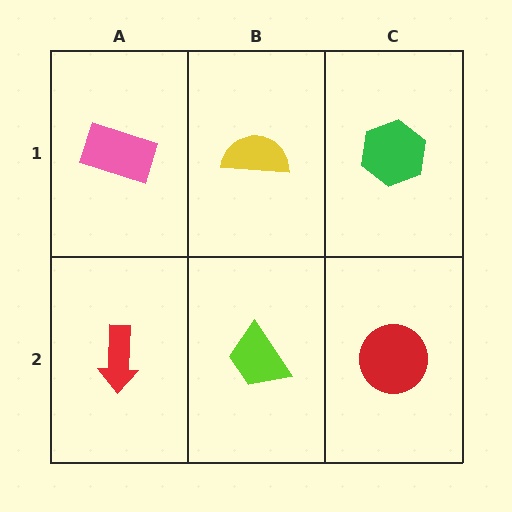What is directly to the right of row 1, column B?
A green hexagon.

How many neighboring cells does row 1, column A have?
2.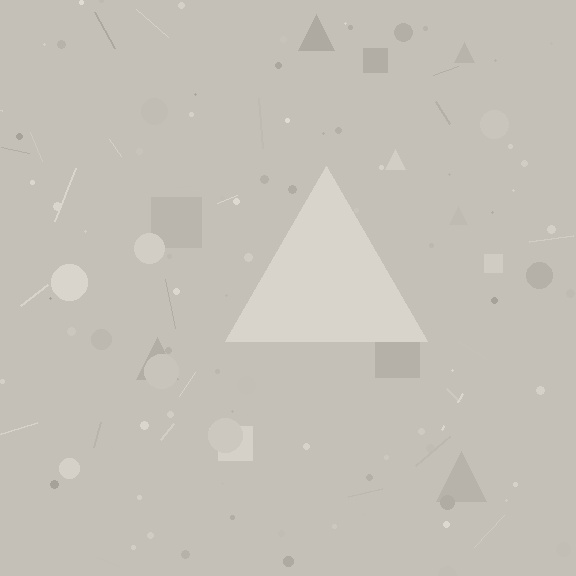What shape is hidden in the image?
A triangle is hidden in the image.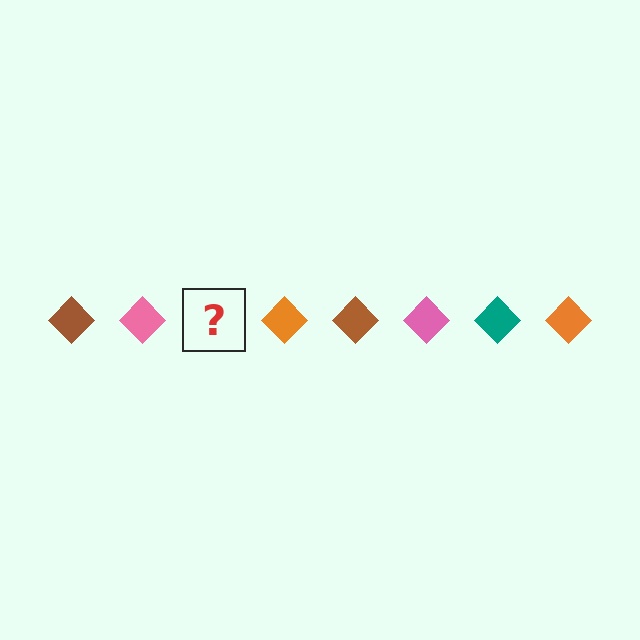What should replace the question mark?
The question mark should be replaced with a teal diamond.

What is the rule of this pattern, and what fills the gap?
The rule is that the pattern cycles through brown, pink, teal, orange diamonds. The gap should be filled with a teal diamond.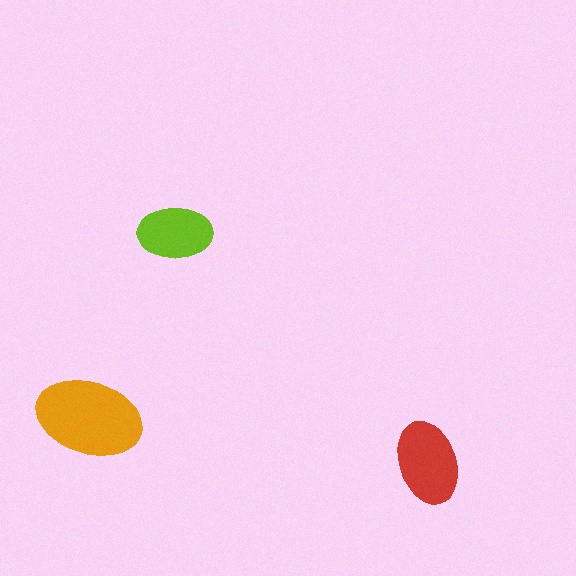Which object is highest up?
The lime ellipse is topmost.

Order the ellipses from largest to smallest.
the orange one, the red one, the lime one.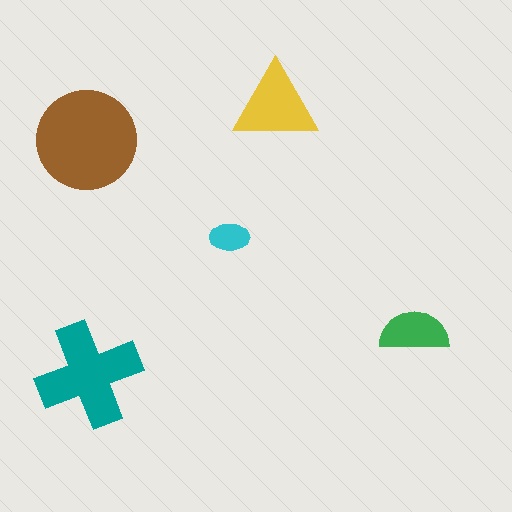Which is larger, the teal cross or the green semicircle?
The teal cross.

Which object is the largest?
The brown circle.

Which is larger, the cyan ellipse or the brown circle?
The brown circle.